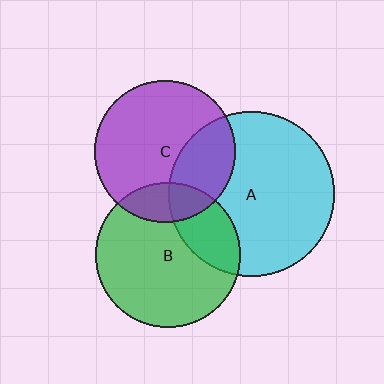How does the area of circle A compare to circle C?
Approximately 1.4 times.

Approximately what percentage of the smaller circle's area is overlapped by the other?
Approximately 15%.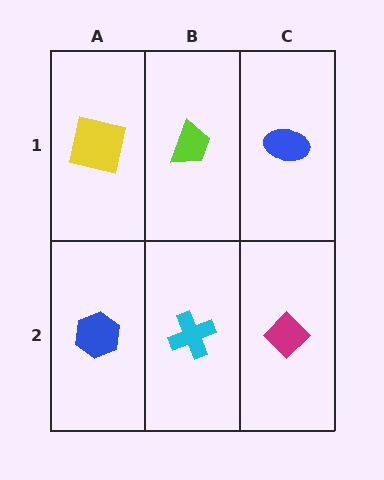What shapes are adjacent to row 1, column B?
A cyan cross (row 2, column B), a yellow square (row 1, column A), a blue ellipse (row 1, column C).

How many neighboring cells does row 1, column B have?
3.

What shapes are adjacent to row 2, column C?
A blue ellipse (row 1, column C), a cyan cross (row 2, column B).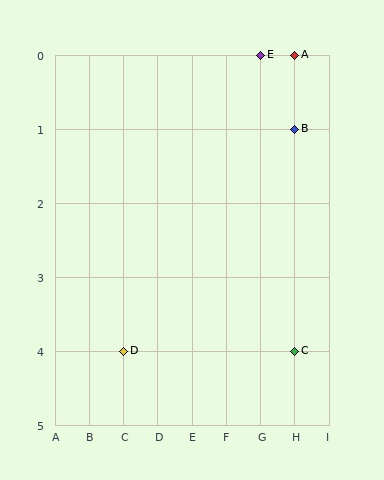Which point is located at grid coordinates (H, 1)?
Point B is at (H, 1).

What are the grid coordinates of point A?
Point A is at grid coordinates (H, 0).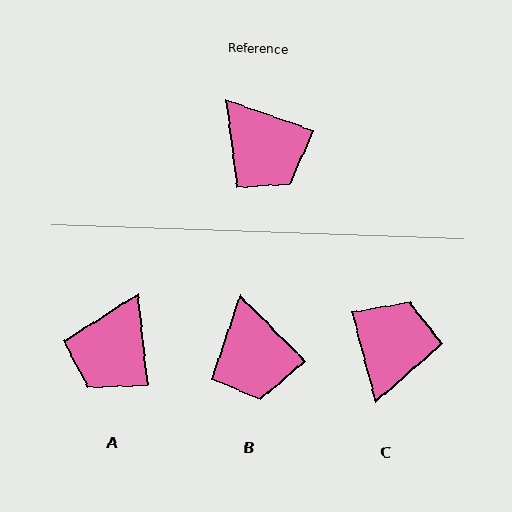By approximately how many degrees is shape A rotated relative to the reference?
Approximately 65 degrees clockwise.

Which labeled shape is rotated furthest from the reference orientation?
C, about 124 degrees away.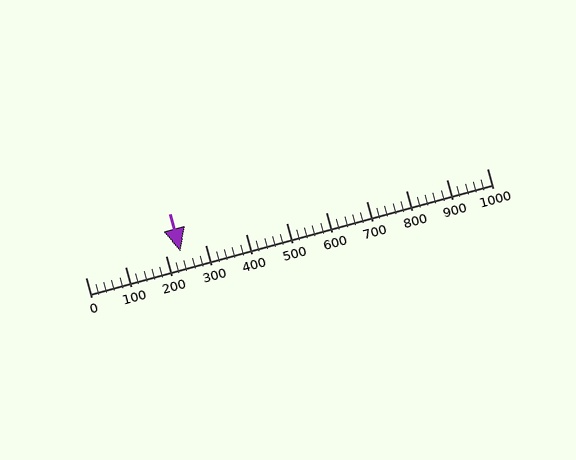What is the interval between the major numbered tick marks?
The major tick marks are spaced 100 units apart.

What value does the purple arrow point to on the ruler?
The purple arrow points to approximately 238.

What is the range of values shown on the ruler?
The ruler shows values from 0 to 1000.